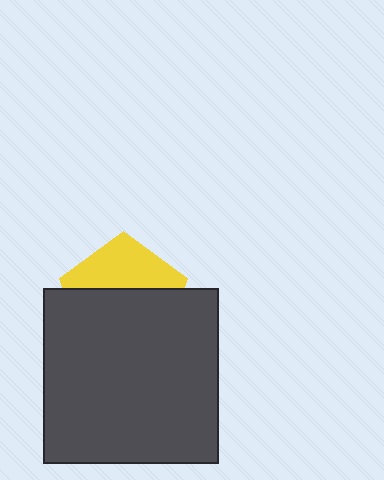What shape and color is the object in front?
The object in front is a dark gray square.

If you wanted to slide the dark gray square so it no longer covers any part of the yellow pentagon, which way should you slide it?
Slide it down — that is the most direct way to separate the two shapes.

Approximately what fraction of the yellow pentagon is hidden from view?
Roughly 62% of the yellow pentagon is hidden behind the dark gray square.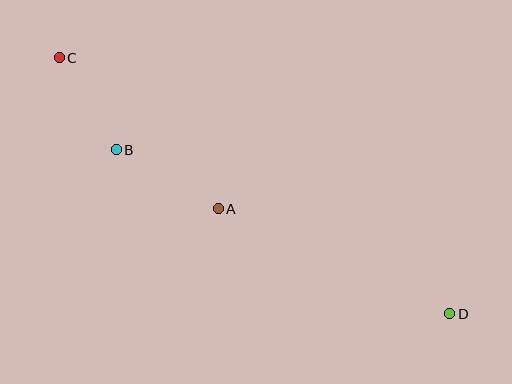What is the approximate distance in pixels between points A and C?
The distance between A and C is approximately 219 pixels.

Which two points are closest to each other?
Points B and C are closest to each other.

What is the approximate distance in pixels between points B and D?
The distance between B and D is approximately 372 pixels.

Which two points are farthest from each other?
Points C and D are farthest from each other.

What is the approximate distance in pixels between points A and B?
The distance between A and B is approximately 118 pixels.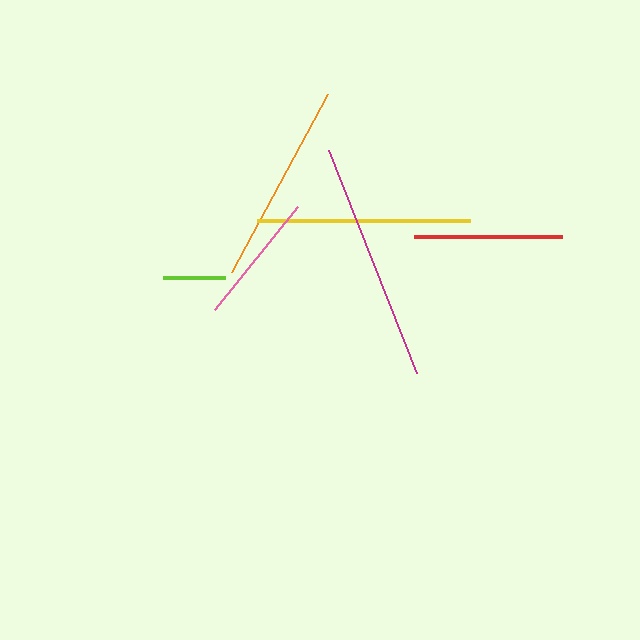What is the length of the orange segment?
The orange segment is approximately 203 pixels long.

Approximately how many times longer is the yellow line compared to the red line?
The yellow line is approximately 1.4 times the length of the red line.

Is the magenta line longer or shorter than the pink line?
The magenta line is longer than the pink line.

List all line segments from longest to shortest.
From longest to shortest: magenta, yellow, orange, red, pink, lime.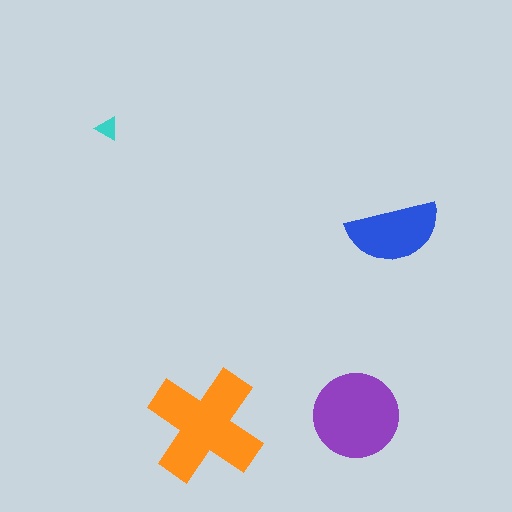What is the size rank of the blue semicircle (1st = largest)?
3rd.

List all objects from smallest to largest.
The cyan triangle, the blue semicircle, the purple circle, the orange cross.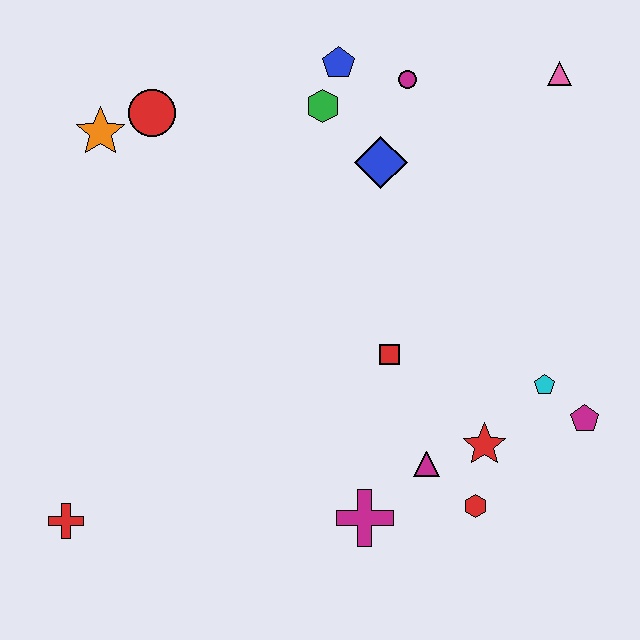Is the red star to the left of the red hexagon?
No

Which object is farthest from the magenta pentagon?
The orange star is farthest from the magenta pentagon.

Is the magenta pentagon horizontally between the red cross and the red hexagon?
No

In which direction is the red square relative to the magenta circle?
The red square is below the magenta circle.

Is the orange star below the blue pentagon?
Yes